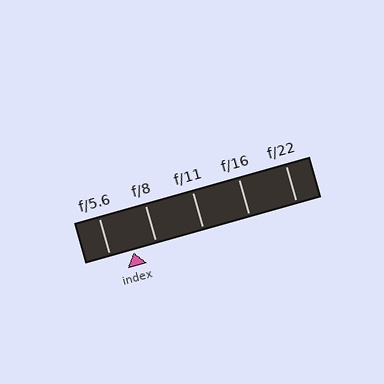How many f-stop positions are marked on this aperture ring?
There are 5 f-stop positions marked.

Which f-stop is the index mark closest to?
The index mark is closest to f/8.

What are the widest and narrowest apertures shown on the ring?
The widest aperture shown is f/5.6 and the narrowest is f/22.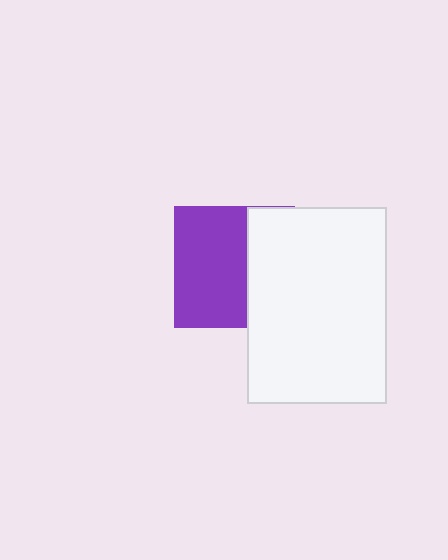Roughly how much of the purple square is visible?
About half of it is visible (roughly 61%).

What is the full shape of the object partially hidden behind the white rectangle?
The partially hidden object is a purple square.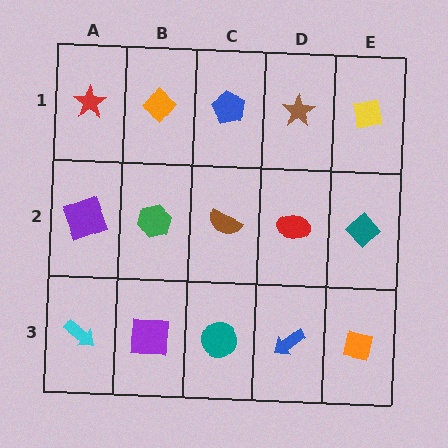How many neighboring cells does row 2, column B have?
4.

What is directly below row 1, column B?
A green hexagon.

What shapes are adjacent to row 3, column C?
A brown semicircle (row 2, column C), a purple square (row 3, column B), a blue arrow (row 3, column D).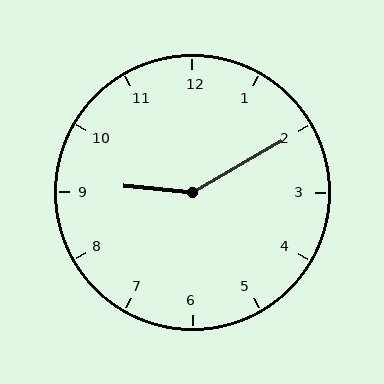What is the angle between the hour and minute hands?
Approximately 145 degrees.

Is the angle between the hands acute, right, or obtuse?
It is obtuse.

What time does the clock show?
9:10.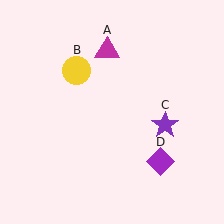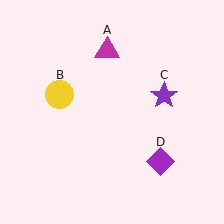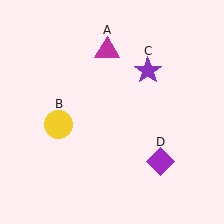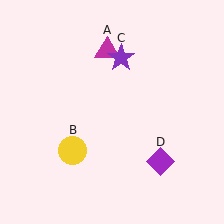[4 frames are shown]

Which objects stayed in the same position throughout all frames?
Magenta triangle (object A) and purple diamond (object D) remained stationary.